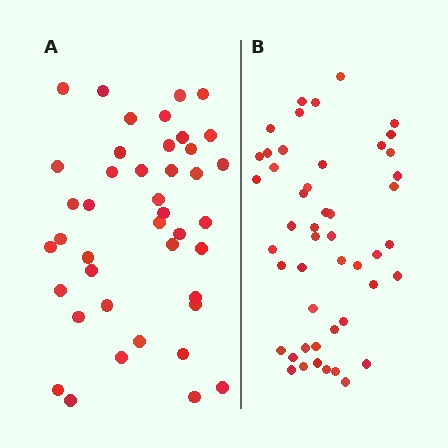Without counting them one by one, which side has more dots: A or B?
Region B (the right region) has more dots.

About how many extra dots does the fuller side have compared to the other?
Region B has about 6 more dots than region A.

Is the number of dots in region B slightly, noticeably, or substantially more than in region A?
Region B has only slightly more — the two regions are fairly close. The ratio is roughly 1.1 to 1.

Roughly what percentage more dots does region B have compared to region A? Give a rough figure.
About 15% more.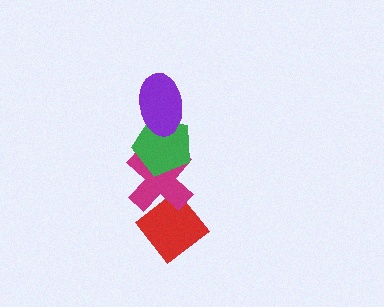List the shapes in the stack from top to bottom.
From top to bottom: the purple ellipse, the green pentagon, the magenta cross, the red diamond.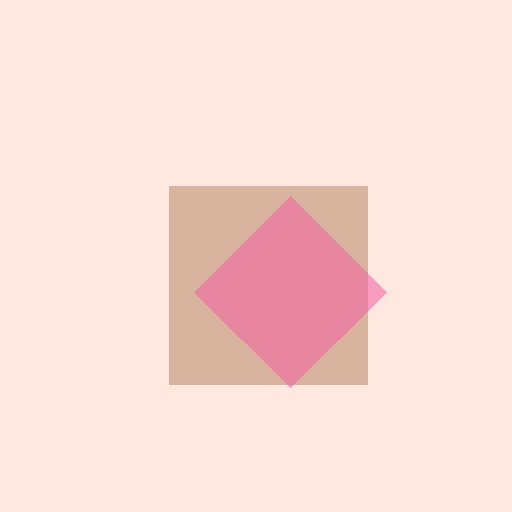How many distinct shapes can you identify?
There are 2 distinct shapes: a brown square, a pink diamond.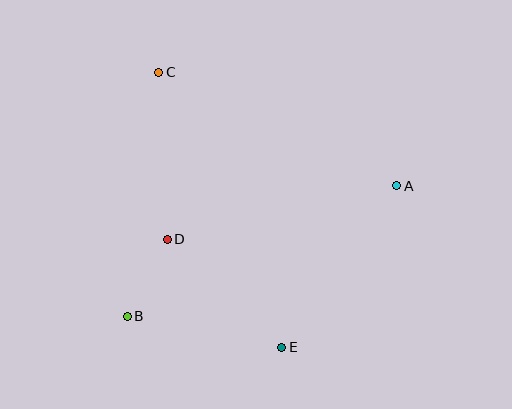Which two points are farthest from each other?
Points C and E are farthest from each other.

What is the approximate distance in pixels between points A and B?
The distance between A and B is approximately 299 pixels.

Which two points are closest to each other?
Points B and D are closest to each other.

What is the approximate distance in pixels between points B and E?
The distance between B and E is approximately 158 pixels.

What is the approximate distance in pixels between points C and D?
The distance between C and D is approximately 167 pixels.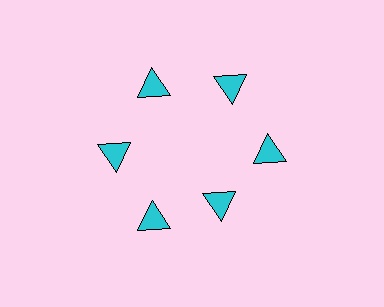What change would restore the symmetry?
The symmetry would be restored by moving it outward, back onto the ring so that all 6 triangles sit at equal angles and equal distance from the center.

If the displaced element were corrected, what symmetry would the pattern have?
It would have 6-fold rotational symmetry — the pattern would map onto itself every 60 degrees.